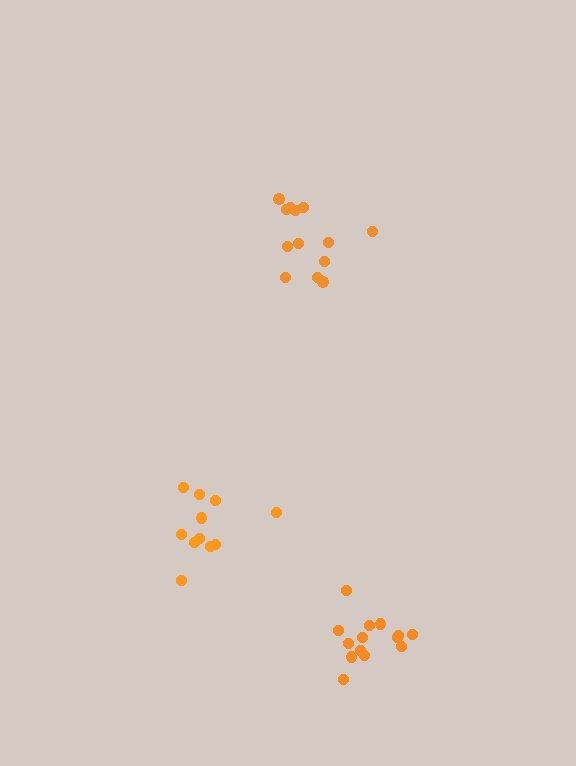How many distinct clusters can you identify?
There are 3 distinct clusters.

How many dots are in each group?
Group 1: 13 dots, Group 2: 11 dots, Group 3: 14 dots (38 total).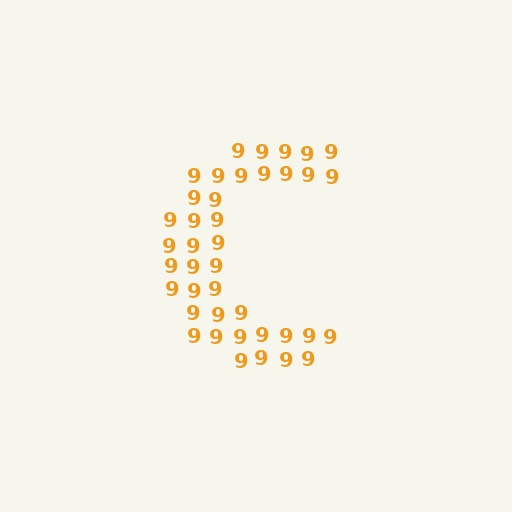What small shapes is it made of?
It is made of small digit 9's.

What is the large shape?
The large shape is the letter C.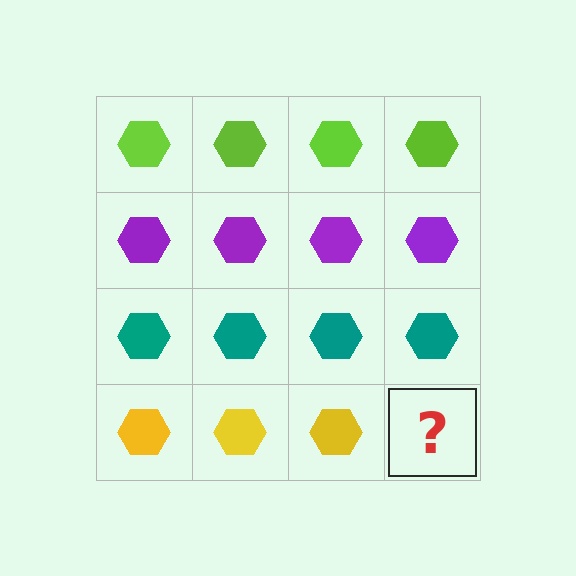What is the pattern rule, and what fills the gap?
The rule is that each row has a consistent color. The gap should be filled with a yellow hexagon.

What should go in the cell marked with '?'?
The missing cell should contain a yellow hexagon.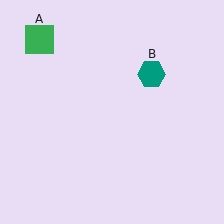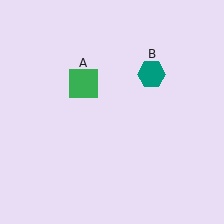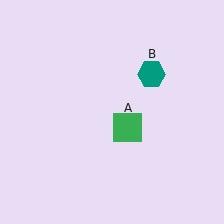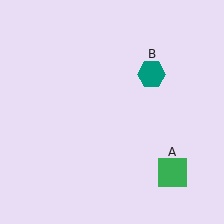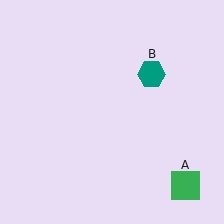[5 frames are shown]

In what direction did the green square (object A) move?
The green square (object A) moved down and to the right.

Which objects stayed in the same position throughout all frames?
Teal hexagon (object B) remained stationary.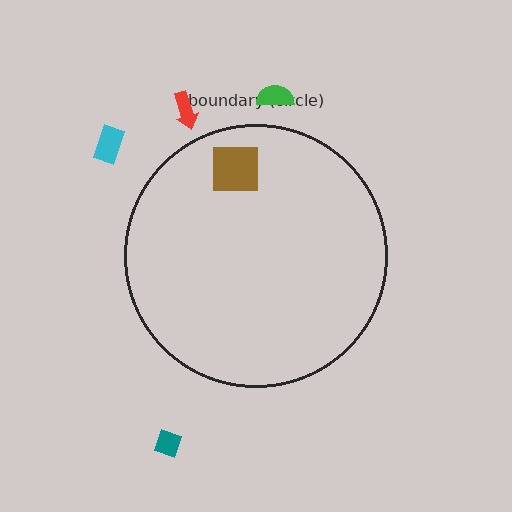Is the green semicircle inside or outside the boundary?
Outside.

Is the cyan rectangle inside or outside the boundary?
Outside.